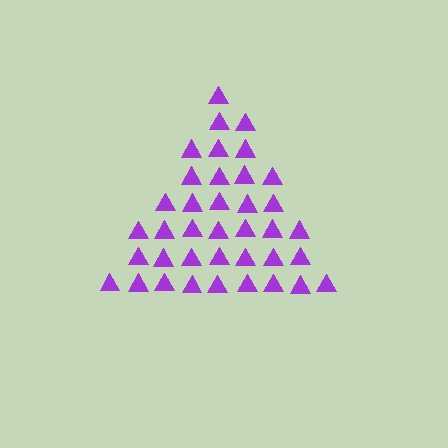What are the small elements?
The small elements are triangles.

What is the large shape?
The large shape is a triangle.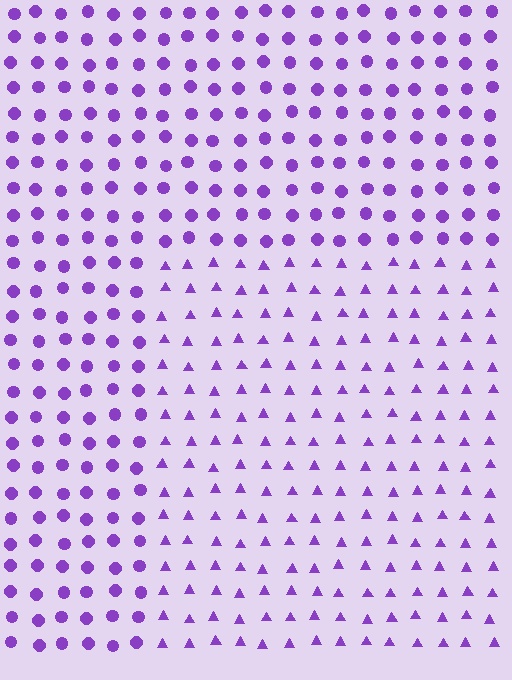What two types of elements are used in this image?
The image uses triangles inside the rectangle region and circles outside it.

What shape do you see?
I see a rectangle.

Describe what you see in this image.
The image is filled with small purple elements arranged in a uniform grid. A rectangle-shaped region contains triangles, while the surrounding area contains circles. The boundary is defined purely by the change in element shape.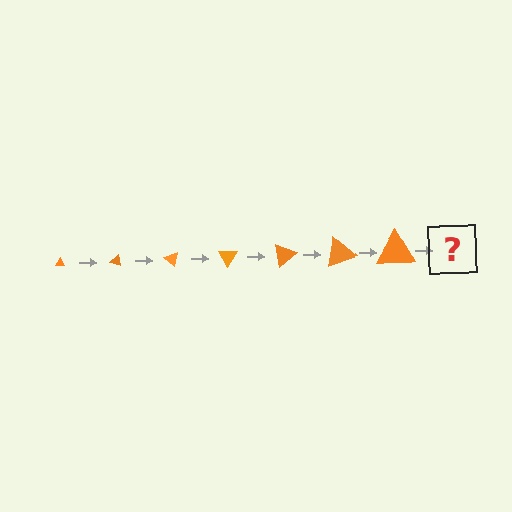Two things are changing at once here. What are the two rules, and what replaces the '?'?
The two rules are that the triangle grows larger each step and it rotates 20 degrees each step. The '?' should be a triangle, larger than the previous one and rotated 140 degrees from the start.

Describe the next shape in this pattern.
It should be a triangle, larger than the previous one and rotated 140 degrees from the start.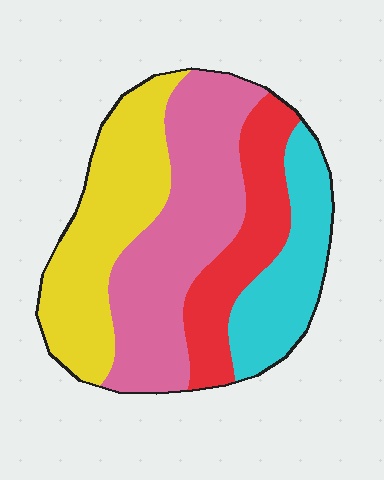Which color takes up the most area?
Pink, at roughly 35%.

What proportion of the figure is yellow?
Yellow covers about 30% of the figure.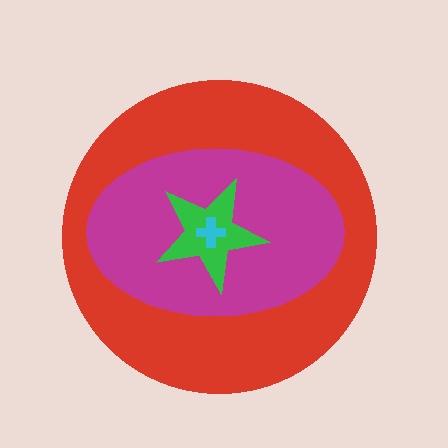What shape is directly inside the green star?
The cyan cross.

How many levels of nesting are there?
4.